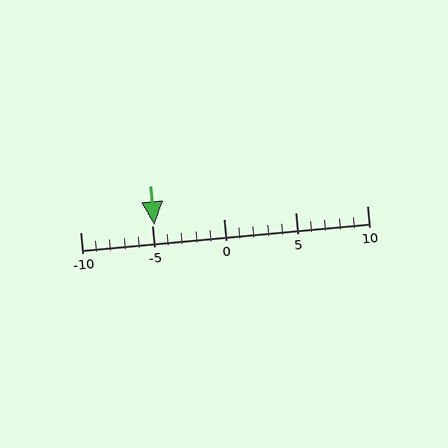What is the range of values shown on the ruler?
The ruler shows values from -10 to 10.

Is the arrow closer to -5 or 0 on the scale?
The arrow is closer to -5.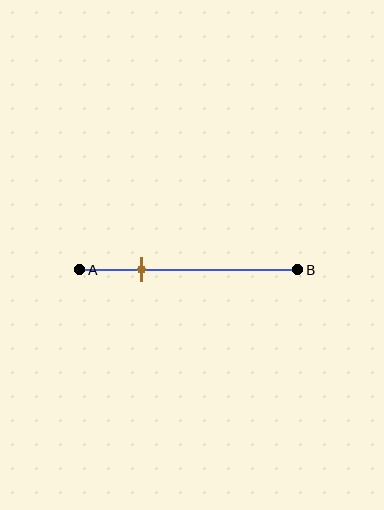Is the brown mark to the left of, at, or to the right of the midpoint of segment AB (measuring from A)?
The brown mark is to the left of the midpoint of segment AB.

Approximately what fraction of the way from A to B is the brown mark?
The brown mark is approximately 30% of the way from A to B.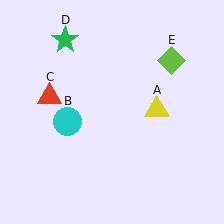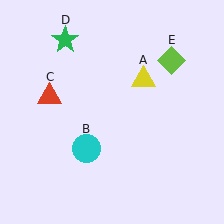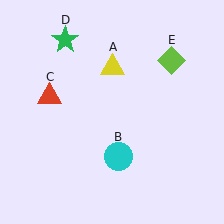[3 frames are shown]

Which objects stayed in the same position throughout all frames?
Red triangle (object C) and green star (object D) and lime diamond (object E) remained stationary.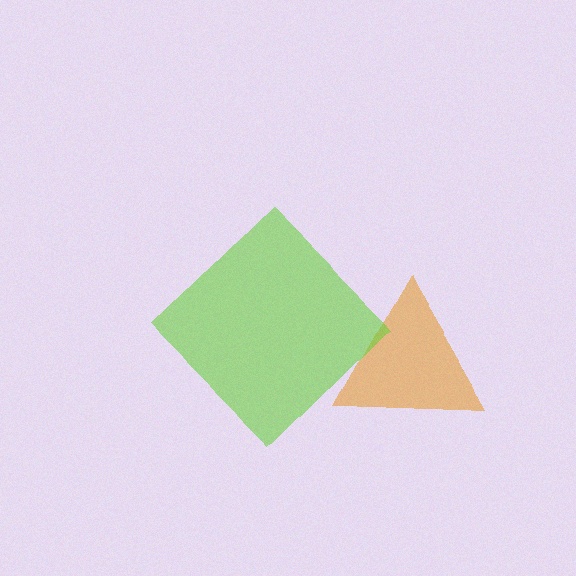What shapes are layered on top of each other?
The layered shapes are: an orange triangle, a lime diamond.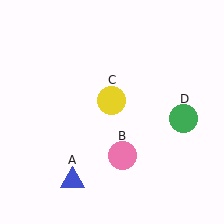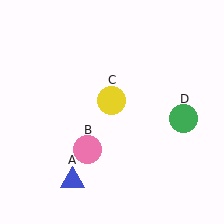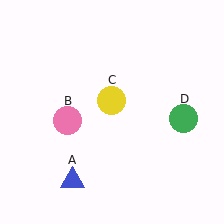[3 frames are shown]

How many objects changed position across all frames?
1 object changed position: pink circle (object B).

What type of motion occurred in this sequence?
The pink circle (object B) rotated clockwise around the center of the scene.